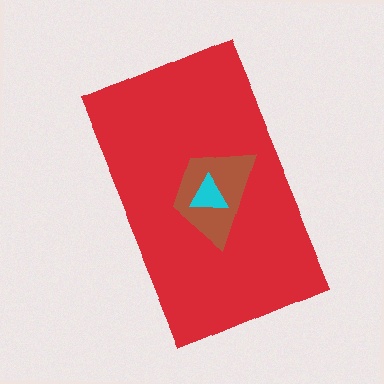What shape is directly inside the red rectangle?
The brown trapezoid.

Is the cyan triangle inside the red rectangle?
Yes.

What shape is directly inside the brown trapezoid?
The cyan triangle.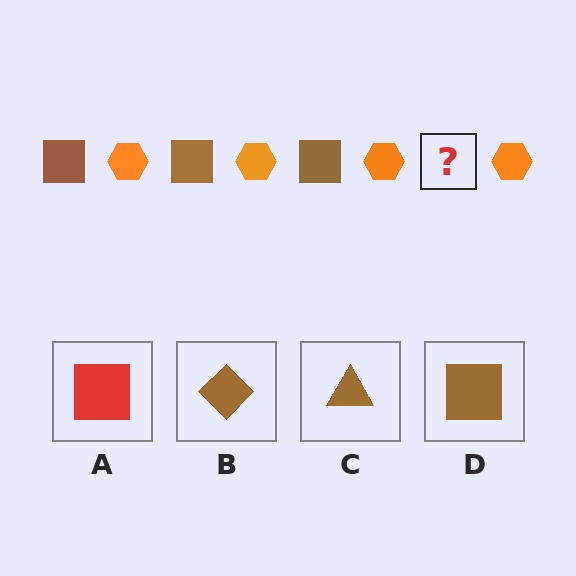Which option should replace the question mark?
Option D.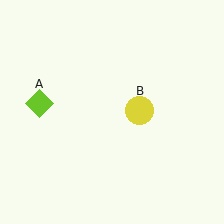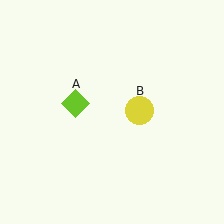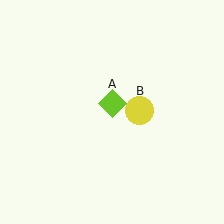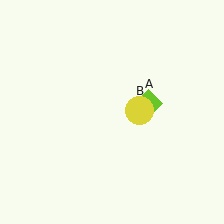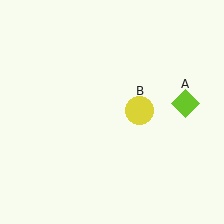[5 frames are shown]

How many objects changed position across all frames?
1 object changed position: lime diamond (object A).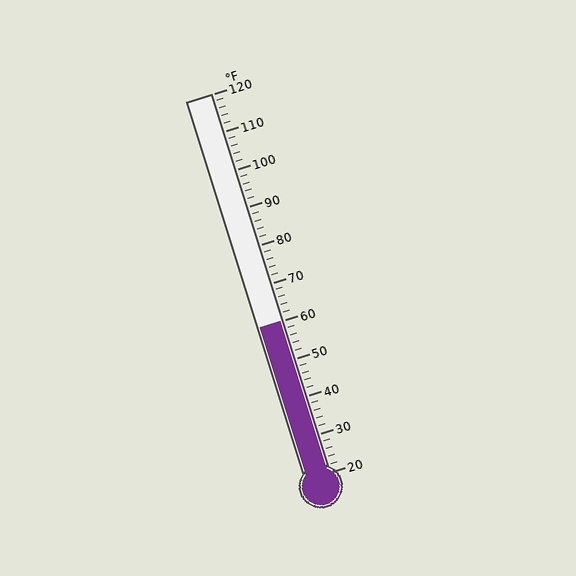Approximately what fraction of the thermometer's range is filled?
The thermometer is filled to approximately 40% of its range.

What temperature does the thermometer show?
The thermometer shows approximately 60°F.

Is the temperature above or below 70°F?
The temperature is below 70°F.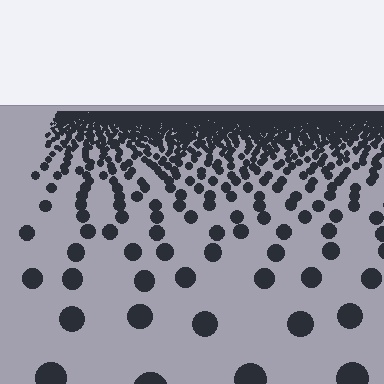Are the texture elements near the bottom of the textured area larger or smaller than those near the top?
Larger. Near the bottom, elements are closer to the viewer and appear at a bigger on-screen size.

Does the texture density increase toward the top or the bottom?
Density increases toward the top.